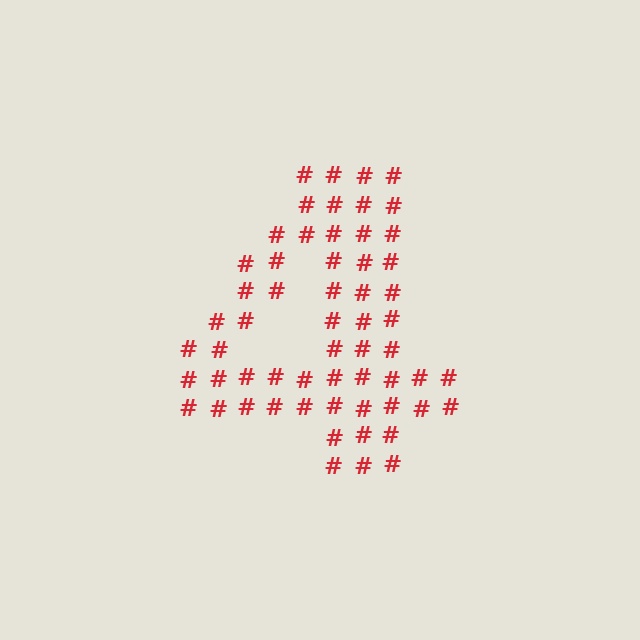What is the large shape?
The large shape is the digit 4.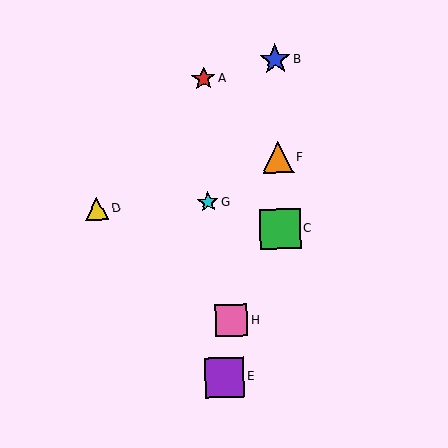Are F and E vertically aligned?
No, F is at x≈278 and E is at x≈224.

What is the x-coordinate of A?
Object A is at x≈203.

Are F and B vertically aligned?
Yes, both are at x≈278.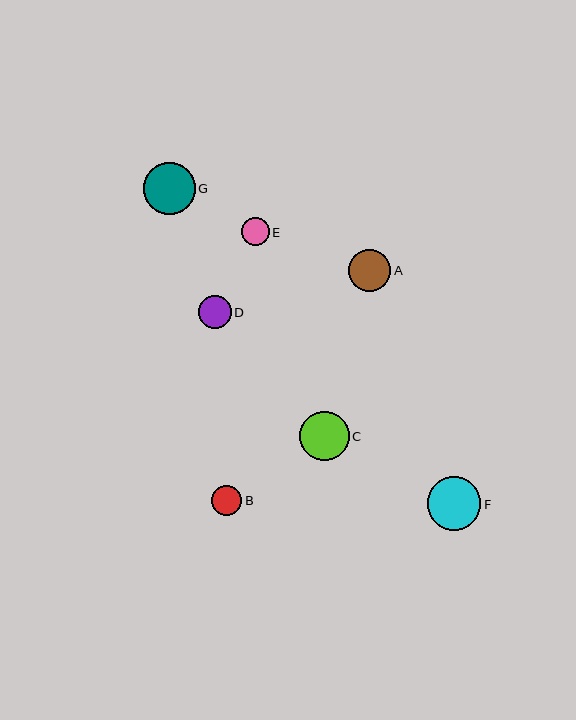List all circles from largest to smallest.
From largest to smallest: F, G, C, A, D, B, E.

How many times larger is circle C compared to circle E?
Circle C is approximately 1.7 times the size of circle E.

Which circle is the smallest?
Circle E is the smallest with a size of approximately 28 pixels.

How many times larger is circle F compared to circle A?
Circle F is approximately 1.3 times the size of circle A.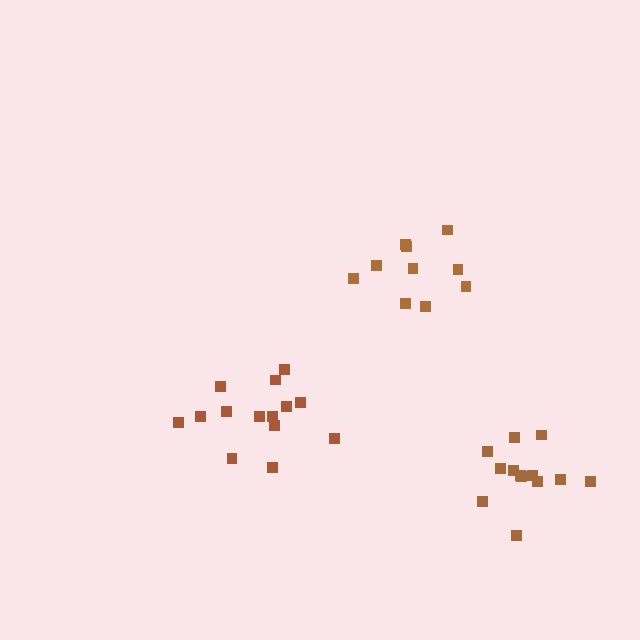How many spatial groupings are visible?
There are 3 spatial groupings.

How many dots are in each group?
Group 1: 13 dots, Group 2: 14 dots, Group 3: 10 dots (37 total).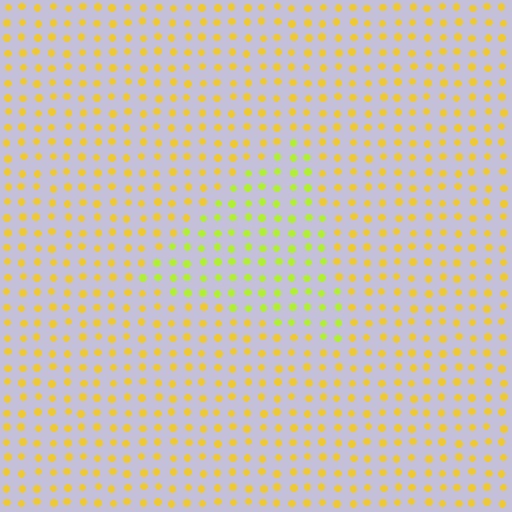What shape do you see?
I see a triangle.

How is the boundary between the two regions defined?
The boundary is defined purely by a slight shift in hue (about 32 degrees). Spacing, size, and orientation are identical on both sides.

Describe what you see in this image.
The image is filled with small yellow elements in a uniform arrangement. A triangle-shaped region is visible where the elements are tinted to a slightly different hue, forming a subtle color boundary.